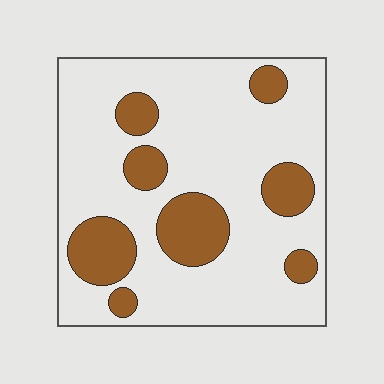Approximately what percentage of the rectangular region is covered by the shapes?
Approximately 25%.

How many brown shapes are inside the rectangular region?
8.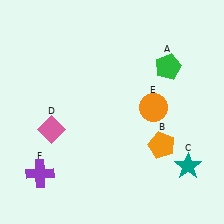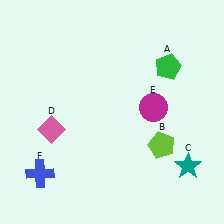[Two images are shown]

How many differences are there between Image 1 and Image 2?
There are 3 differences between the two images.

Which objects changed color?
B changed from orange to lime. E changed from orange to magenta. F changed from purple to blue.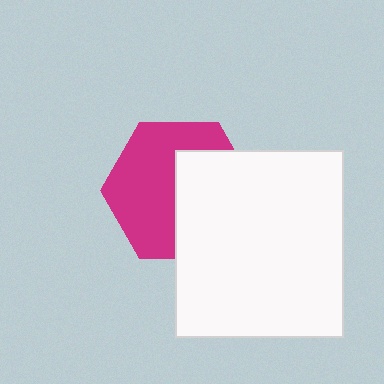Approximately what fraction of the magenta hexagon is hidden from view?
Roughly 44% of the magenta hexagon is hidden behind the white rectangle.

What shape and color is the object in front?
The object in front is a white rectangle.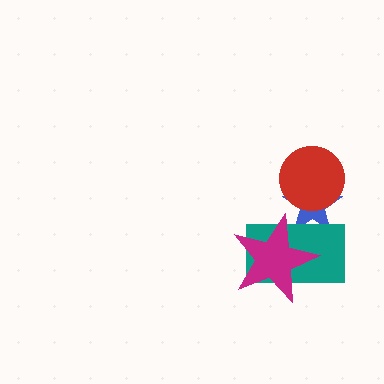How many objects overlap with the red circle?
1 object overlaps with the red circle.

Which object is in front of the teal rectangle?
The magenta star is in front of the teal rectangle.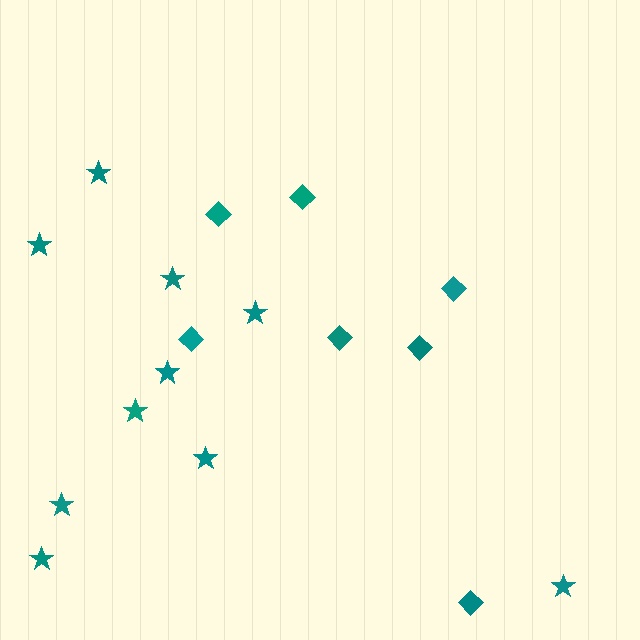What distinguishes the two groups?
There are 2 groups: one group of stars (10) and one group of diamonds (7).